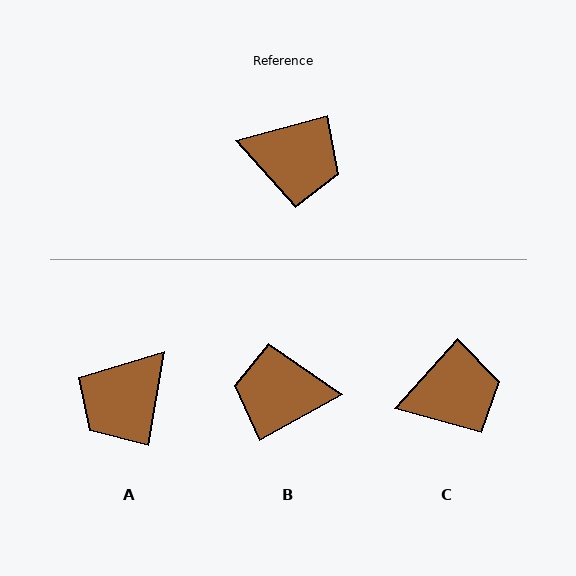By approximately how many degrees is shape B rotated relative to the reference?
Approximately 167 degrees clockwise.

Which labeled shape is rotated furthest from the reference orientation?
B, about 167 degrees away.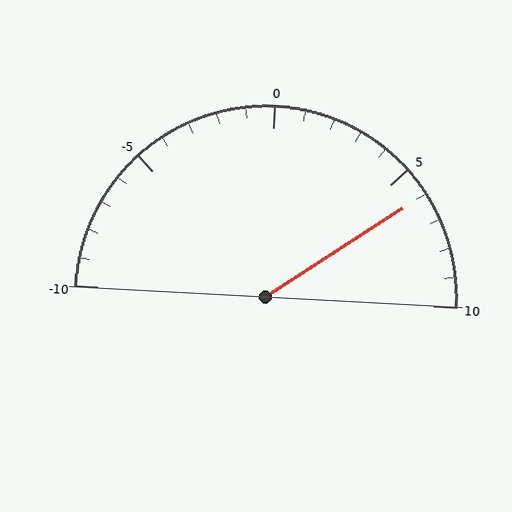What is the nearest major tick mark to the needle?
The nearest major tick mark is 5.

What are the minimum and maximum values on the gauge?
The gauge ranges from -10 to 10.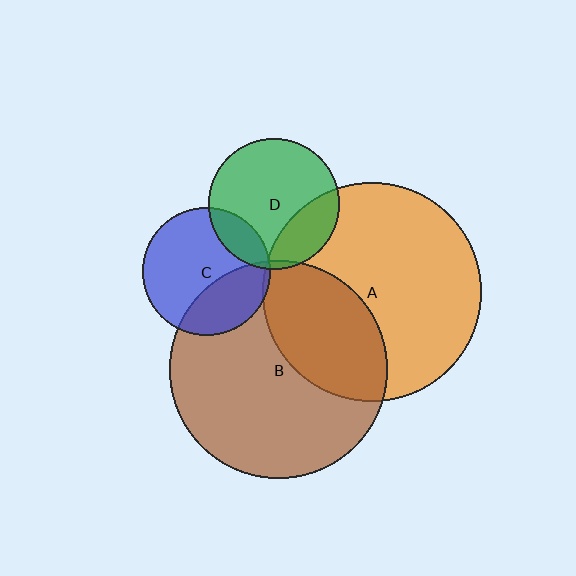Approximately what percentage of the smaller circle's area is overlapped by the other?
Approximately 15%.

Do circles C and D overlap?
Yes.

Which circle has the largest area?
Circle A (orange).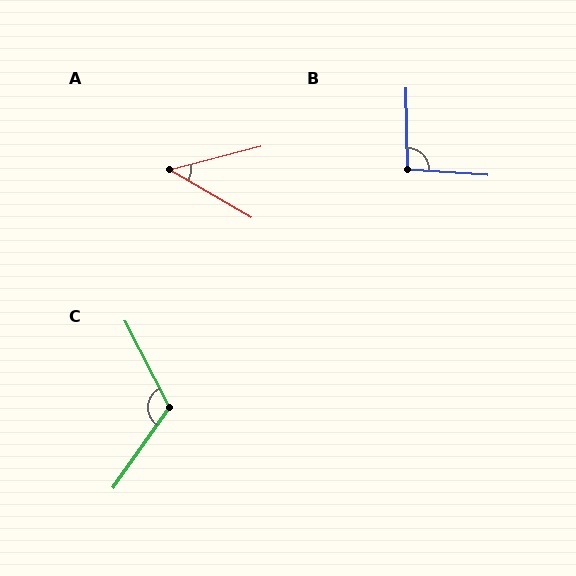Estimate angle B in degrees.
Approximately 95 degrees.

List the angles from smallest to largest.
A (44°), B (95°), C (118°).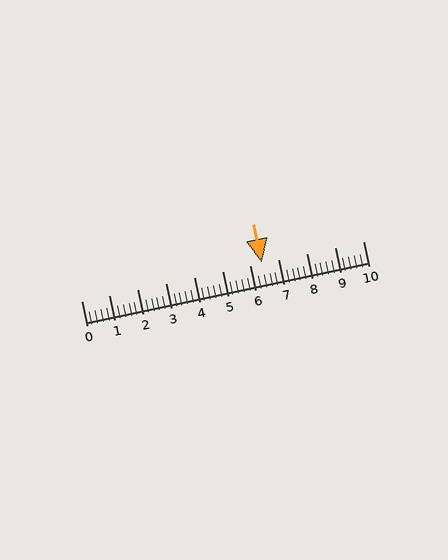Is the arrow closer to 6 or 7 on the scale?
The arrow is closer to 6.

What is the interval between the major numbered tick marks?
The major tick marks are spaced 1 units apart.